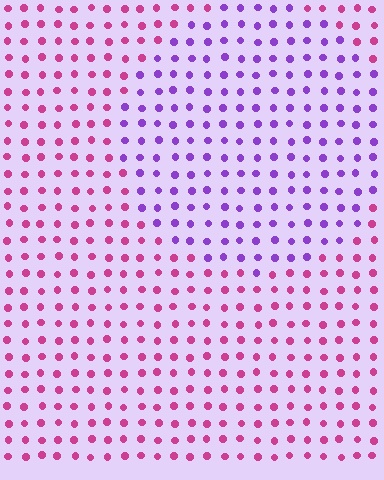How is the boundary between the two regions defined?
The boundary is defined purely by a slight shift in hue (about 51 degrees). Spacing, size, and orientation are identical on both sides.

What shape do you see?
I see a circle.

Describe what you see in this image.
The image is filled with small magenta elements in a uniform arrangement. A circle-shaped region is visible where the elements are tinted to a slightly different hue, forming a subtle color boundary.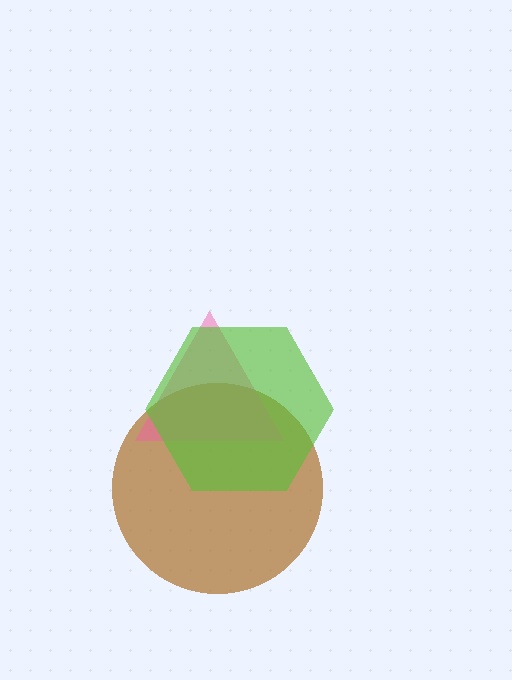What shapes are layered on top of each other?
The layered shapes are: a brown circle, a pink triangle, a lime hexagon.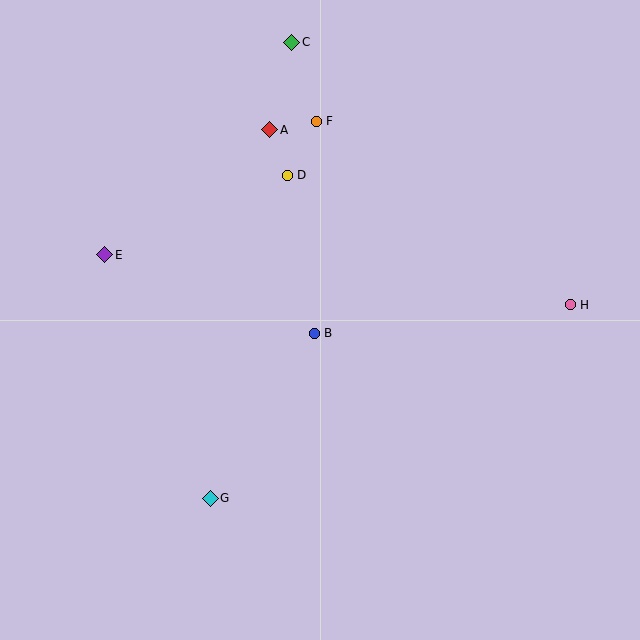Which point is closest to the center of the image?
Point B at (314, 333) is closest to the center.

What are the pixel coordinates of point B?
Point B is at (314, 333).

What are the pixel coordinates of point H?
Point H is at (570, 305).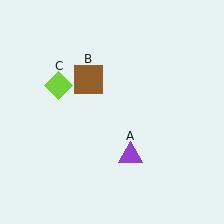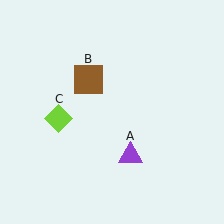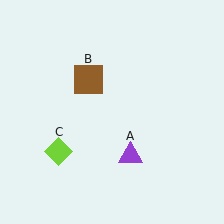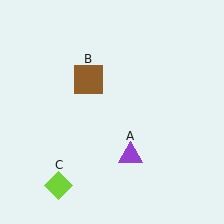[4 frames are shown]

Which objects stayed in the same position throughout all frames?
Purple triangle (object A) and brown square (object B) remained stationary.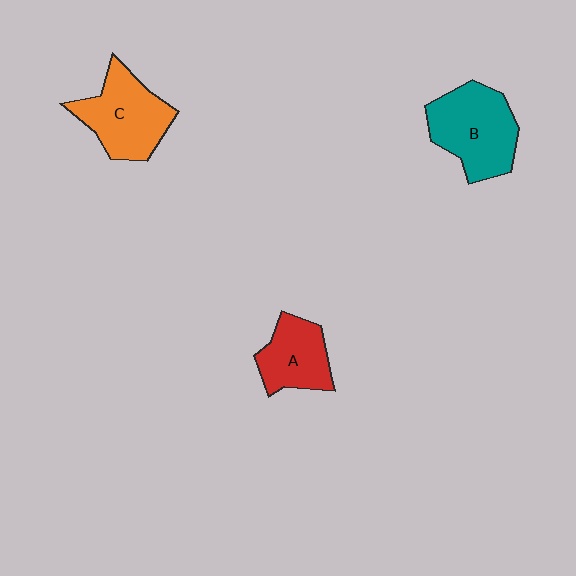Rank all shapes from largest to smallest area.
From largest to smallest: B (teal), C (orange), A (red).